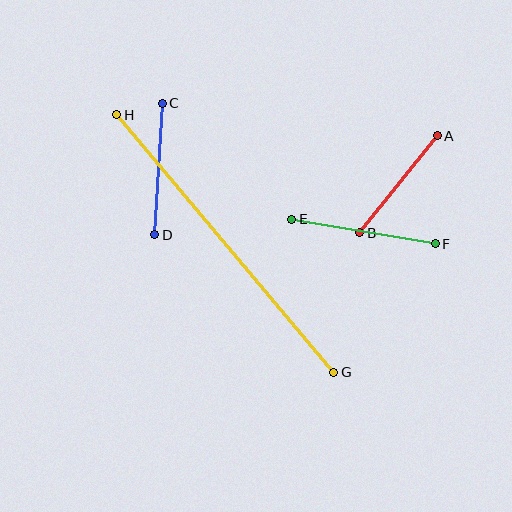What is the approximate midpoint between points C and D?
The midpoint is at approximately (159, 169) pixels.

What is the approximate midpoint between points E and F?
The midpoint is at approximately (364, 231) pixels.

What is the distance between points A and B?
The distance is approximately 124 pixels.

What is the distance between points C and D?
The distance is approximately 132 pixels.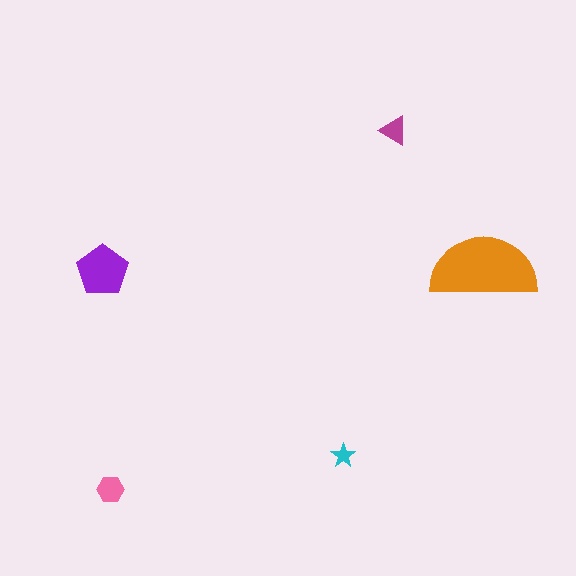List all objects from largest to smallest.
The orange semicircle, the purple pentagon, the pink hexagon, the magenta triangle, the cyan star.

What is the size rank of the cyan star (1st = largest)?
5th.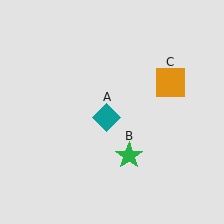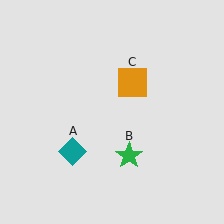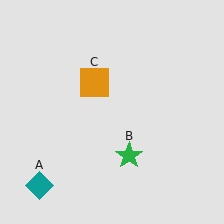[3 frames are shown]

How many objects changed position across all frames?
2 objects changed position: teal diamond (object A), orange square (object C).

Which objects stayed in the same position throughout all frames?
Green star (object B) remained stationary.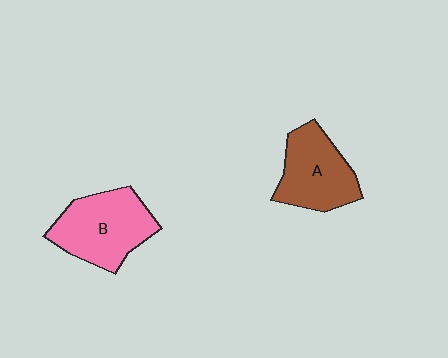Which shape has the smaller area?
Shape A (brown).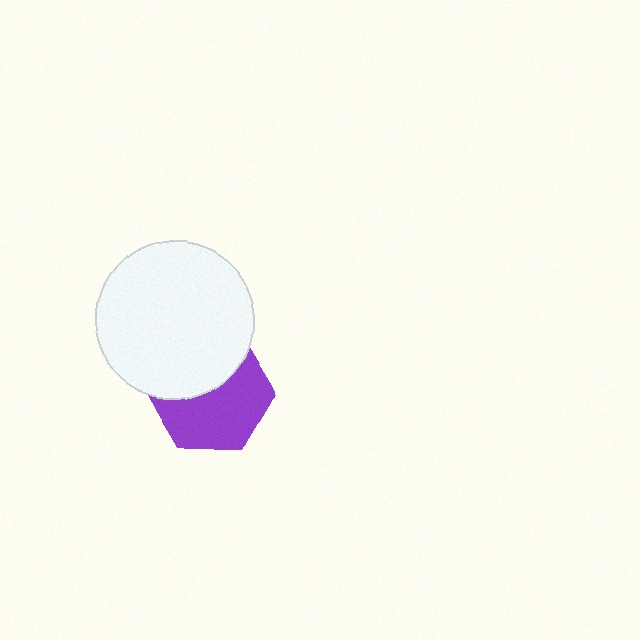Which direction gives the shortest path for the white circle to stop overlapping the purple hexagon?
Moving up gives the shortest separation.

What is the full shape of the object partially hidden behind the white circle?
The partially hidden object is a purple hexagon.